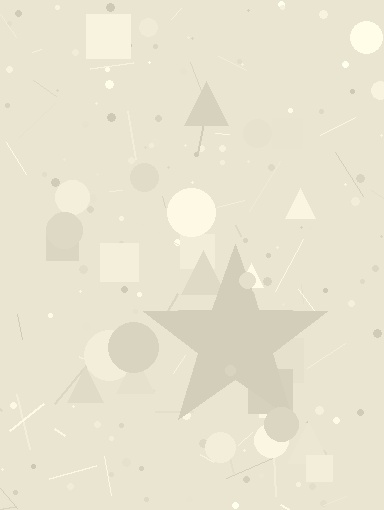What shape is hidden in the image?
A star is hidden in the image.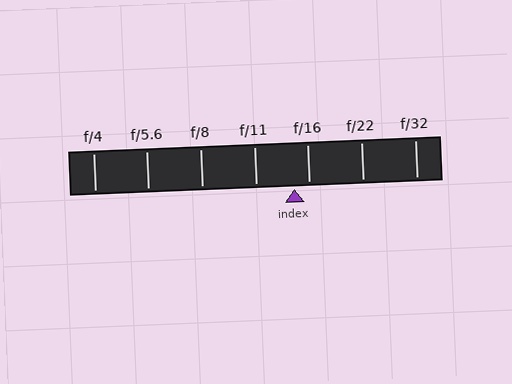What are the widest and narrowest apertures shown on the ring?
The widest aperture shown is f/4 and the narrowest is f/32.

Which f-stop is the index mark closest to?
The index mark is closest to f/16.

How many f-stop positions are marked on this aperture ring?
There are 7 f-stop positions marked.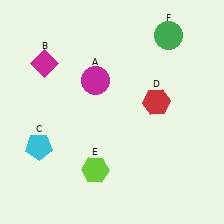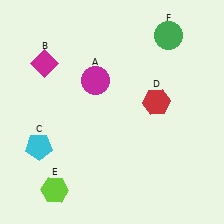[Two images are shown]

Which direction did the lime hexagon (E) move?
The lime hexagon (E) moved left.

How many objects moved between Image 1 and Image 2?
1 object moved between the two images.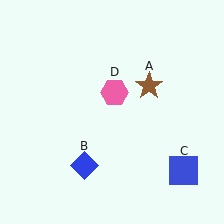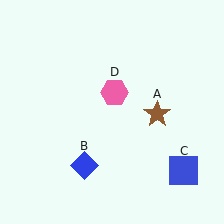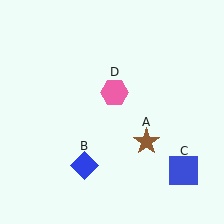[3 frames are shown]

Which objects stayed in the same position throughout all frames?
Blue diamond (object B) and blue square (object C) and pink hexagon (object D) remained stationary.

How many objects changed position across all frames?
1 object changed position: brown star (object A).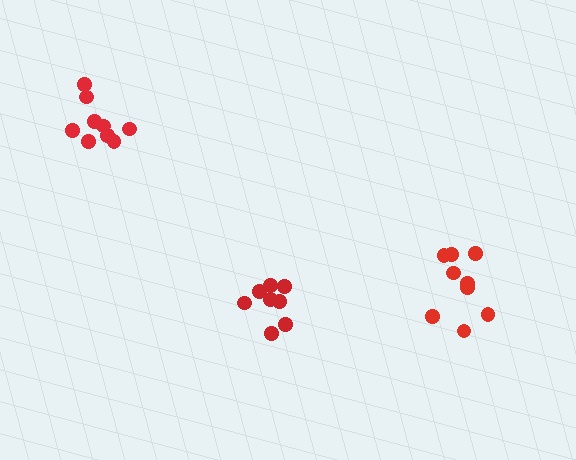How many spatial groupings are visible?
There are 3 spatial groupings.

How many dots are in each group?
Group 1: 9 dots, Group 2: 9 dots, Group 3: 8 dots (26 total).